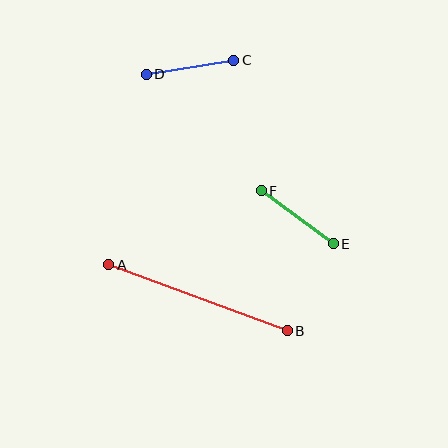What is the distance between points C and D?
The distance is approximately 89 pixels.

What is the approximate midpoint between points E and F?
The midpoint is at approximately (297, 217) pixels.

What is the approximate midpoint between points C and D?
The midpoint is at approximately (190, 67) pixels.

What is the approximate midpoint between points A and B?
The midpoint is at approximately (198, 298) pixels.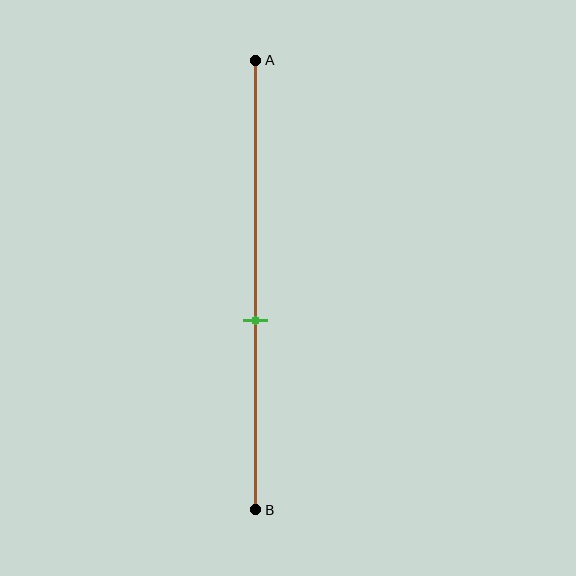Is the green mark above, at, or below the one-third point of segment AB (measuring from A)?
The green mark is below the one-third point of segment AB.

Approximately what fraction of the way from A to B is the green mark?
The green mark is approximately 60% of the way from A to B.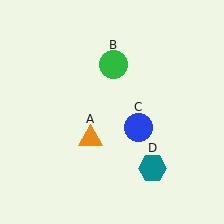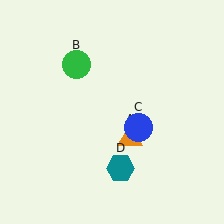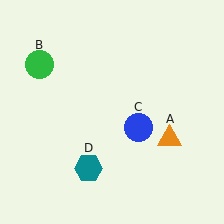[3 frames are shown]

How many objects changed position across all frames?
3 objects changed position: orange triangle (object A), green circle (object B), teal hexagon (object D).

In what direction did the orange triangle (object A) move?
The orange triangle (object A) moved right.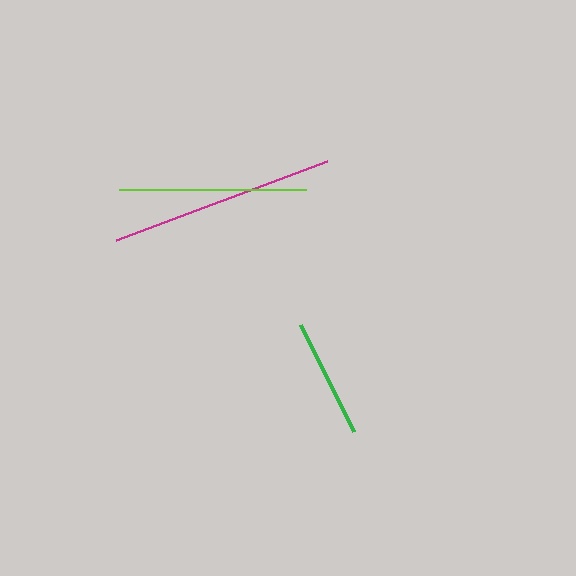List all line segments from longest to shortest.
From longest to shortest: magenta, lime, green.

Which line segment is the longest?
The magenta line is the longest at approximately 225 pixels.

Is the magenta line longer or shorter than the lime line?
The magenta line is longer than the lime line.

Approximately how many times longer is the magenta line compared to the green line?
The magenta line is approximately 1.9 times the length of the green line.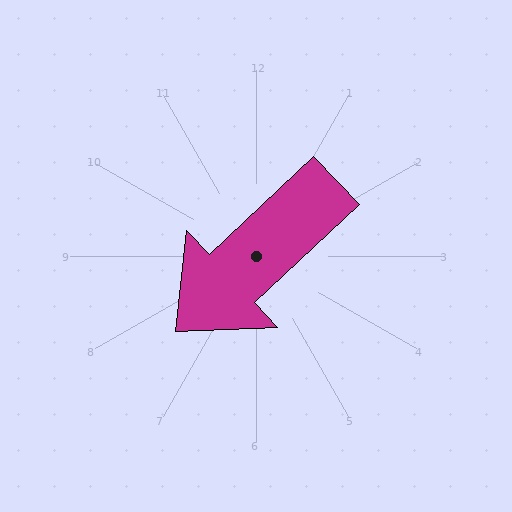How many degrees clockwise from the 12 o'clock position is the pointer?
Approximately 227 degrees.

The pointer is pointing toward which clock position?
Roughly 8 o'clock.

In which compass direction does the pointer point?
Southwest.